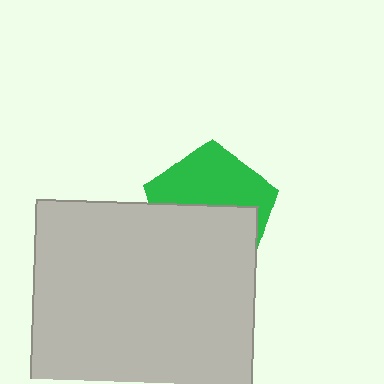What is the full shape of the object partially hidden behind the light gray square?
The partially hidden object is a green pentagon.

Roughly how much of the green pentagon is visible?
About half of it is visible (roughly 47%).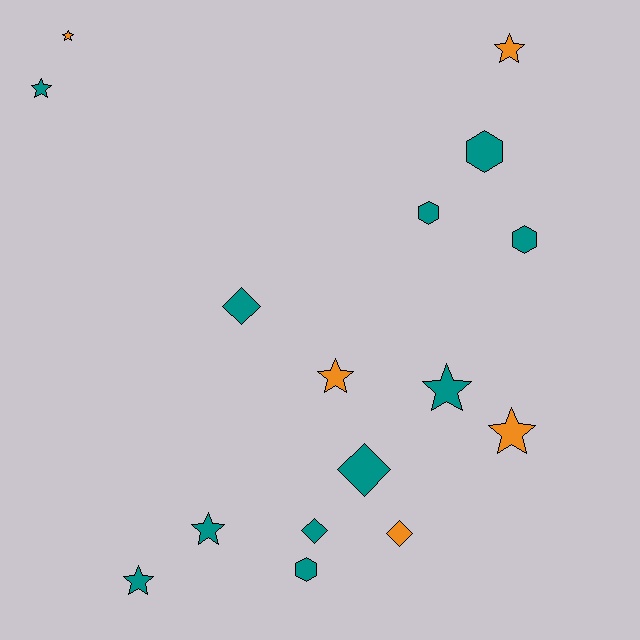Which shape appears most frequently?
Star, with 8 objects.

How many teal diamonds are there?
There are 3 teal diamonds.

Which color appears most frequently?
Teal, with 11 objects.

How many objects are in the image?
There are 16 objects.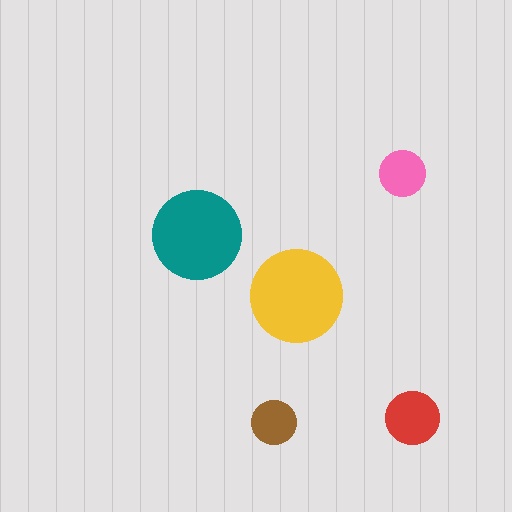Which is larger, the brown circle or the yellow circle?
The yellow one.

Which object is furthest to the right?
The red circle is rightmost.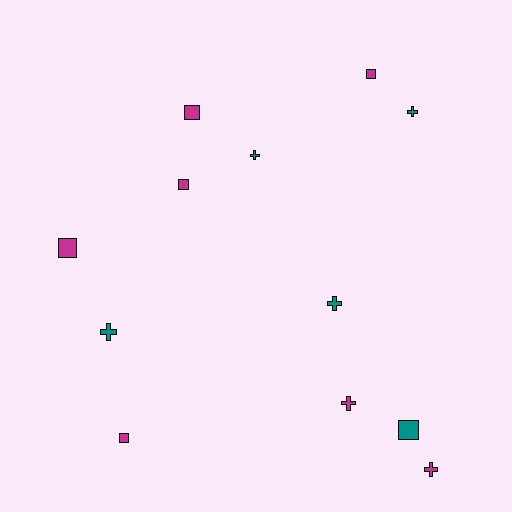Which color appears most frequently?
Magenta, with 7 objects.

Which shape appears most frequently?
Cross, with 6 objects.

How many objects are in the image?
There are 12 objects.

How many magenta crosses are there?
There are 2 magenta crosses.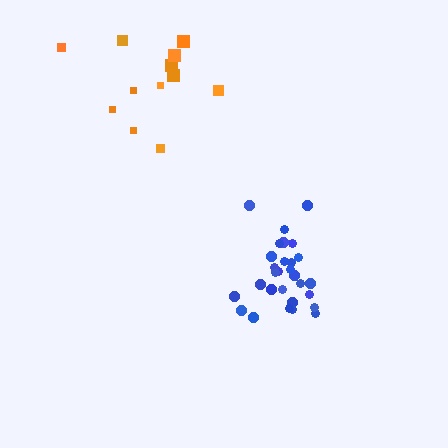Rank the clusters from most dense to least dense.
blue, orange.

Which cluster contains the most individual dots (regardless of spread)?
Blue (29).